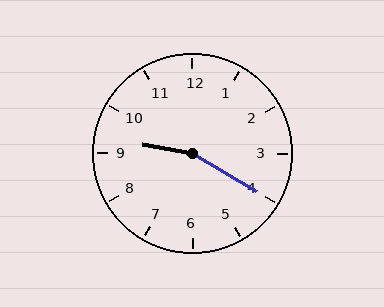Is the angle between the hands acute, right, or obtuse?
It is obtuse.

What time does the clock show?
9:20.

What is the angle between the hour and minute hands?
Approximately 160 degrees.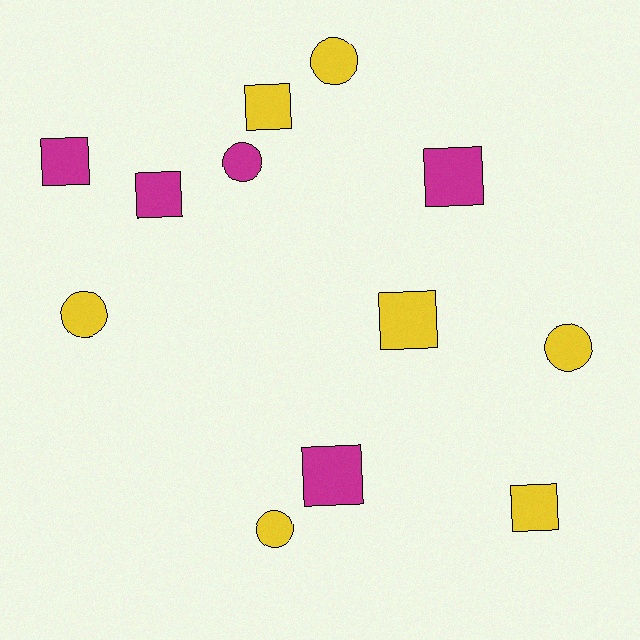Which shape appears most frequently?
Square, with 7 objects.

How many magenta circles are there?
There is 1 magenta circle.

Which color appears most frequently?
Yellow, with 7 objects.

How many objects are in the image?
There are 12 objects.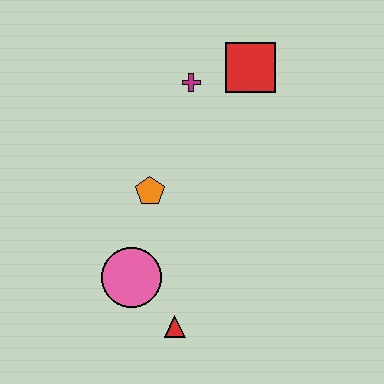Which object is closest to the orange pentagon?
The pink circle is closest to the orange pentagon.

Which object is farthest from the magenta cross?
The red triangle is farthest from the magenta cross.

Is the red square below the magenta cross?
No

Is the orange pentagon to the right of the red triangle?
No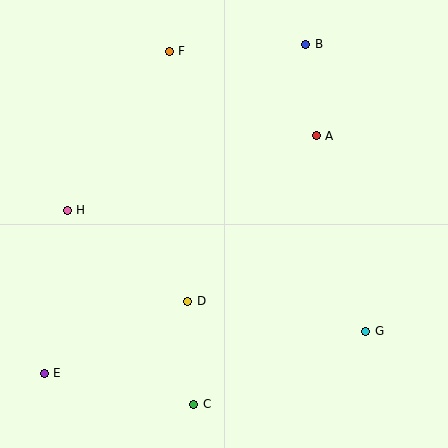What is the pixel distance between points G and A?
The distance between G and A is 202 pixels.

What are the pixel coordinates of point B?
Point B is at (306, 44).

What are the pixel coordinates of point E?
Point E is at (44, 373).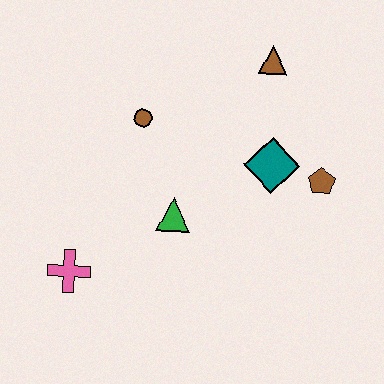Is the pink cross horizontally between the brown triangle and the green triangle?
No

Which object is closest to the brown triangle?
The teal diamond is closest to the brown triangle.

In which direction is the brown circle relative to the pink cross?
The brown circle is above the pink cross.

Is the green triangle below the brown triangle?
Yes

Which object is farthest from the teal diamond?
The pink cross is farthest from the teal diamond.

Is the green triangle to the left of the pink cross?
No